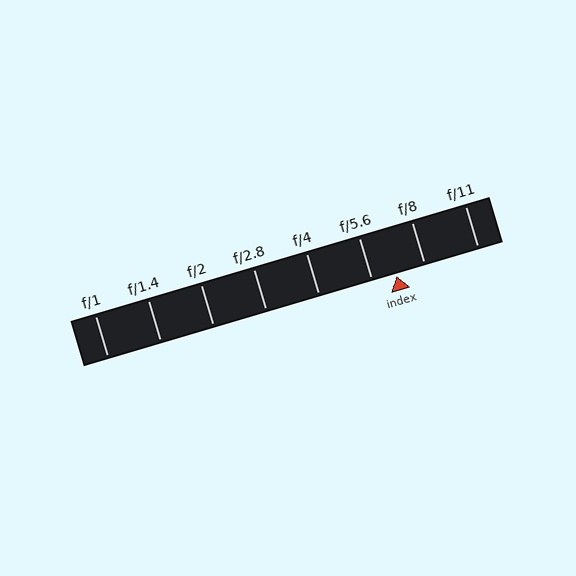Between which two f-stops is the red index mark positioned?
The index mark is between f/5.6 and f/8.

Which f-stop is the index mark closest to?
The index mark is closest to f/5.6.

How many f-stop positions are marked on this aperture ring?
There are 8 f-stop positions marked.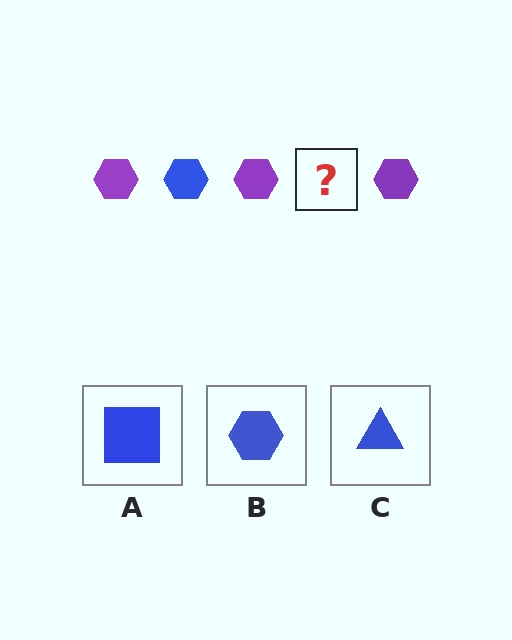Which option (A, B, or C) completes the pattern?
B.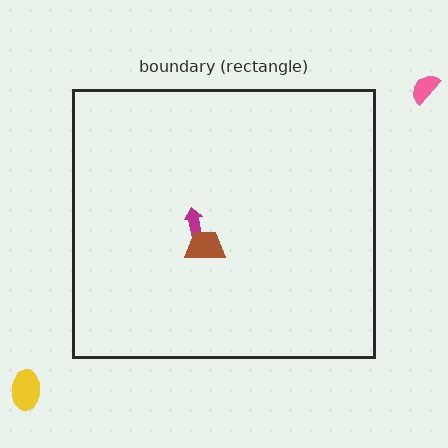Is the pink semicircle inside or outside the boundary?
Outside.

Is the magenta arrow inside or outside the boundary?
Inside.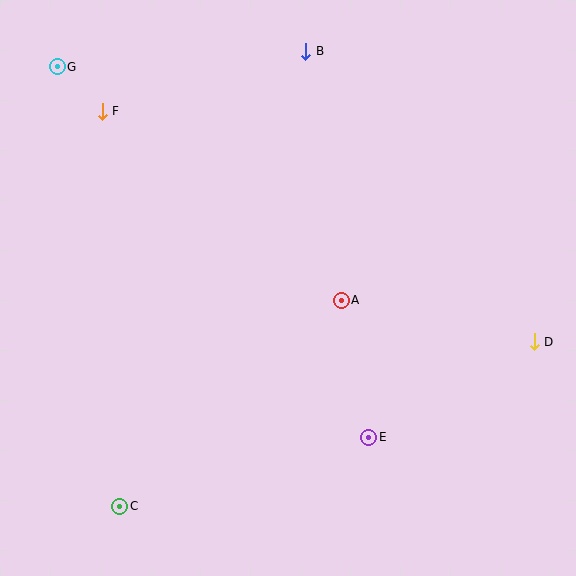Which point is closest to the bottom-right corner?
Point D is closest to the bottom-right corner.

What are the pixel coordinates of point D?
Point D is at (534, 342).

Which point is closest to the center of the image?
Point A at (341, 300) is closest to the center.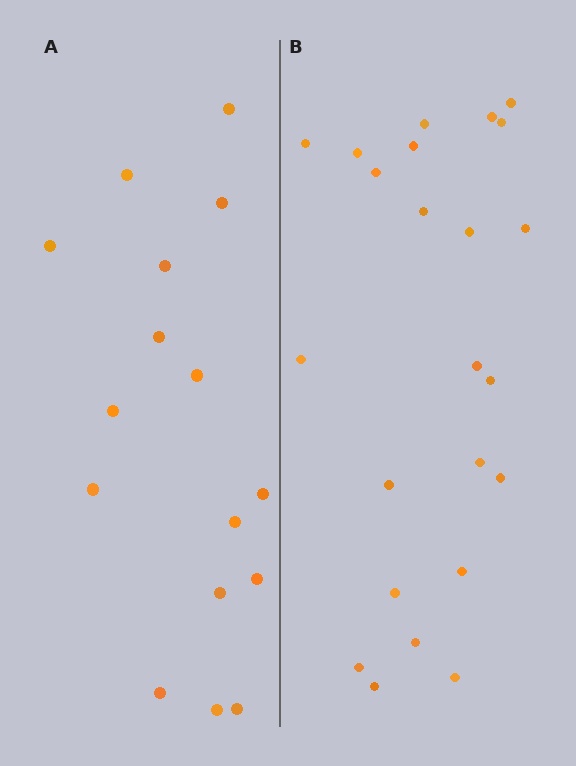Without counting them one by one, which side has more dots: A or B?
Region B (the right region) has more dots.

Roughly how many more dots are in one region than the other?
Region B has roughly 8 or so more dots than region A.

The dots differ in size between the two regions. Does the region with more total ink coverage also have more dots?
No. Region A has more total ink coverage because its dots are larger, but region B actually contains more individual dots. Total area can be misleading — the number of items is what matters here.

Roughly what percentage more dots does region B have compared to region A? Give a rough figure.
About 45% more.